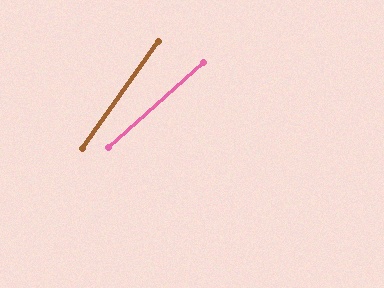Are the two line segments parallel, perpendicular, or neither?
Neither parallel nor perpendicular — they differ by about 13°.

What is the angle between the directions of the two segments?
Approximately 13 degrees.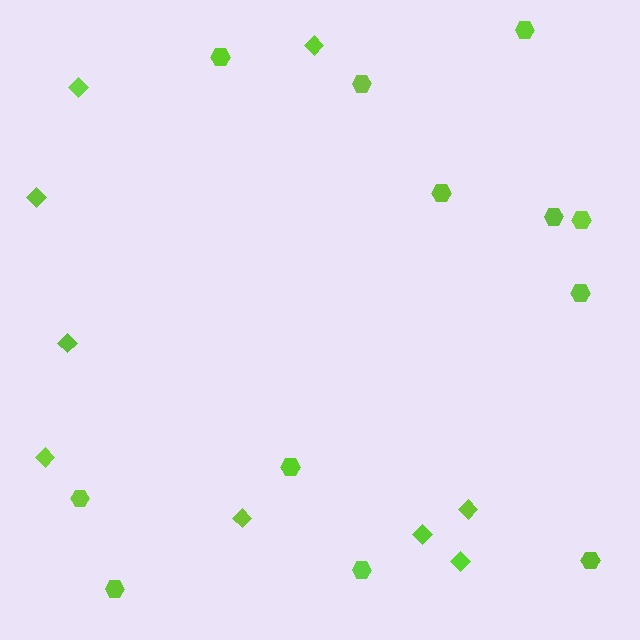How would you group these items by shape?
There are 2 groups: one group of diamonds (9) and one group of hexagons (12).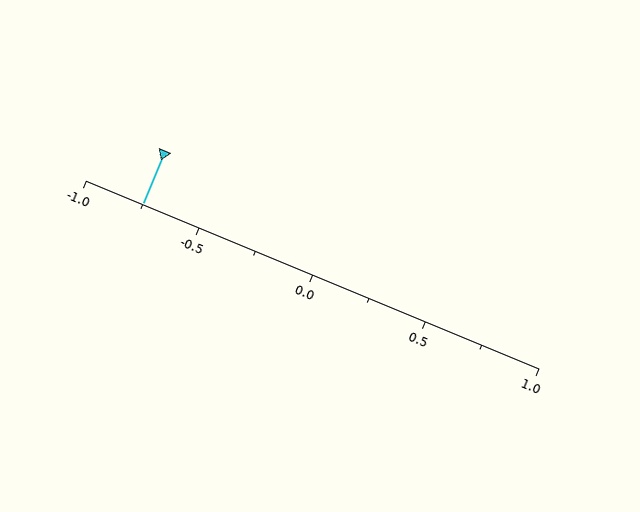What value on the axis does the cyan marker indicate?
The marker indicates approximately -0.75.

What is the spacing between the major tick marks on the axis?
The major ticks are spaced 0.5 apart.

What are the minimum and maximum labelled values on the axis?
The axis runs from -1.0 to 1.0.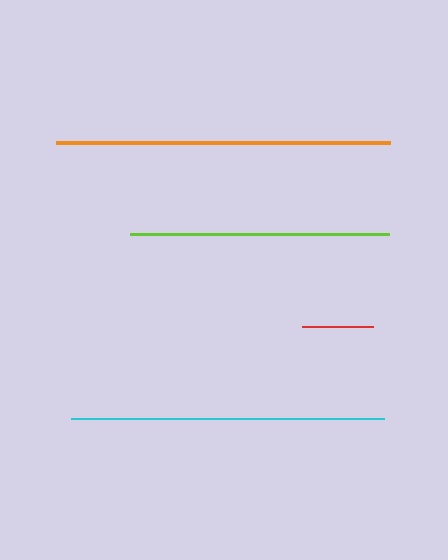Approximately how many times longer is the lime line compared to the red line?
The lime line is approximately 3.6 times the length of the red line.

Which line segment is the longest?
The orange line is the longest at approximately 334 pixels.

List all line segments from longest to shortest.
From longest to shortest: orange, cyan, lime, red.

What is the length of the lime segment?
The lime segment is approximately 259 pixels long.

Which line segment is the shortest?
The red line is the shortest at approximately 71 pixels.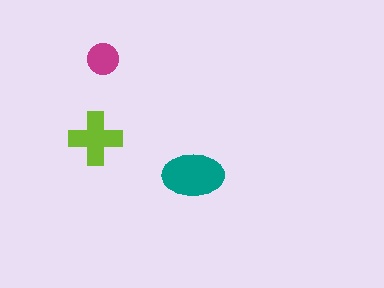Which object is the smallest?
The magenta circle.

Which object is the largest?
The teal ellipse.